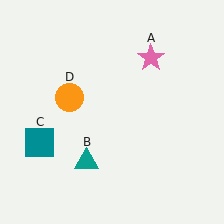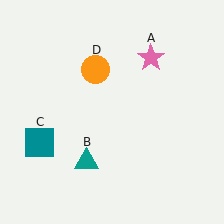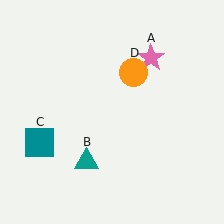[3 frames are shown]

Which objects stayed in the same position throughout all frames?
Pink star (object A) and teal triangle (object B) and teal square (object C) remained stationary.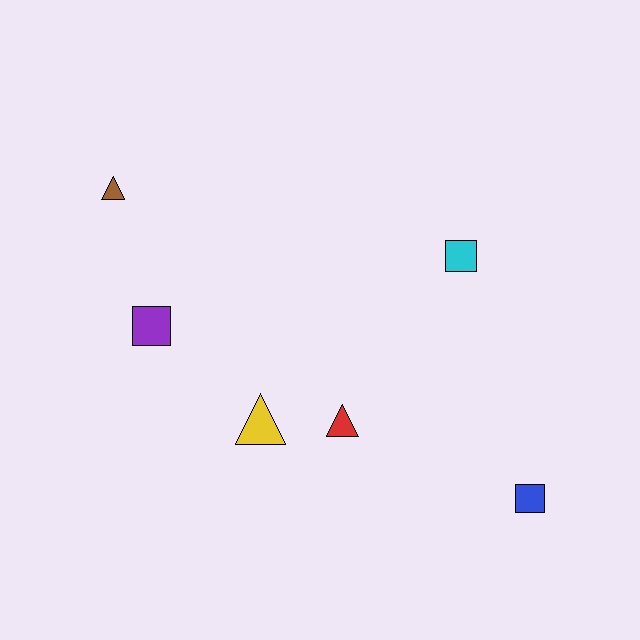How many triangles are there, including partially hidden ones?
There are 3 triangles.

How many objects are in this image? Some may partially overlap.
There are 6 objects.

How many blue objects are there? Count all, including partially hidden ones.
There is 1 blue object.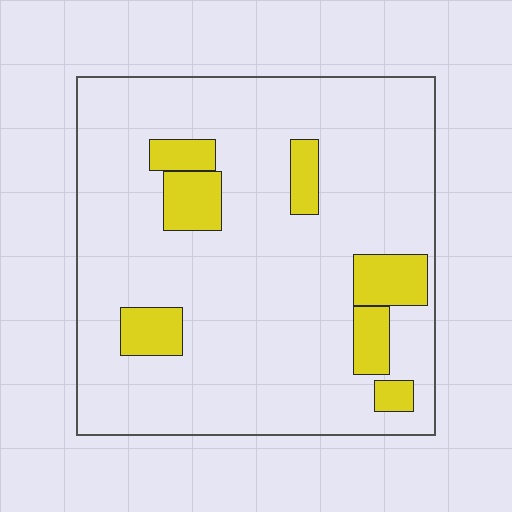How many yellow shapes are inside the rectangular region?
7.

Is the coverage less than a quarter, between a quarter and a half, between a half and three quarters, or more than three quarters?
Less than a quarter.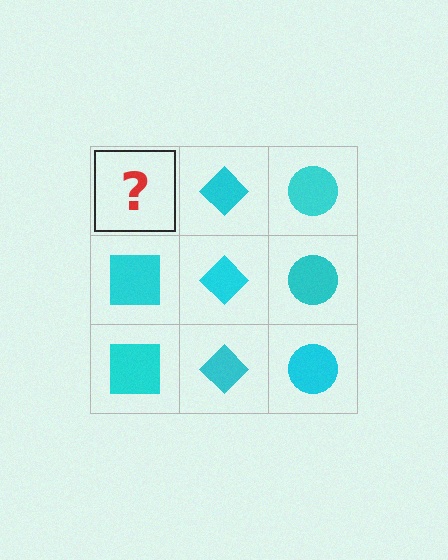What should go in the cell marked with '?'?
The missing cell should contain a cyan square.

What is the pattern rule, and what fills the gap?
The rule is that each column has a consistent shape. The gap should be filled with a cyan square.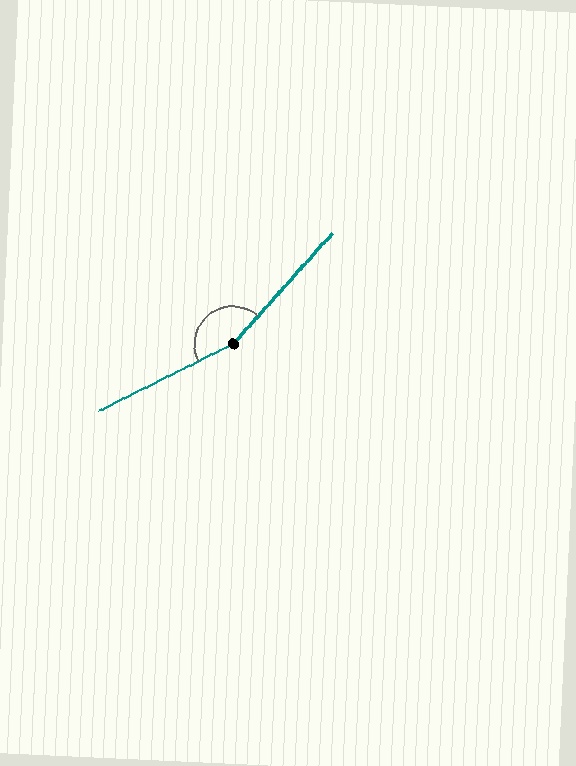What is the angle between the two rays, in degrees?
Approximately 159 degrees.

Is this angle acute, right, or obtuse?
It is obtuse.